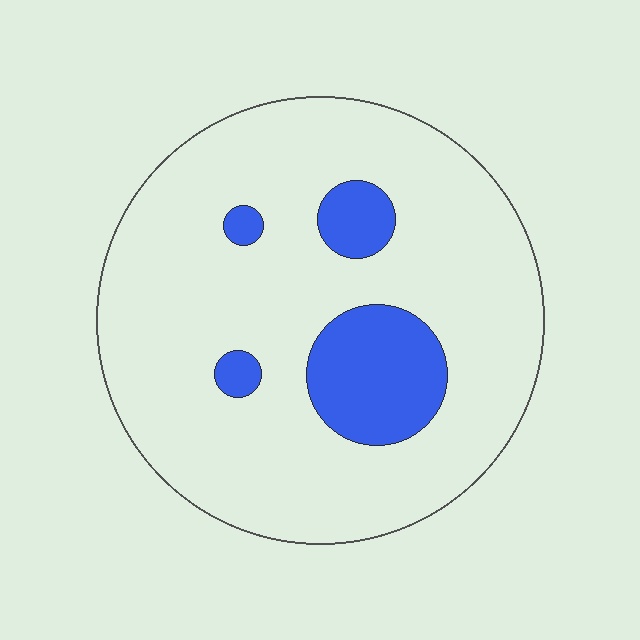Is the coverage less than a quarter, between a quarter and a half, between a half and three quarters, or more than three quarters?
Less than a quarter.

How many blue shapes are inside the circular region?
4.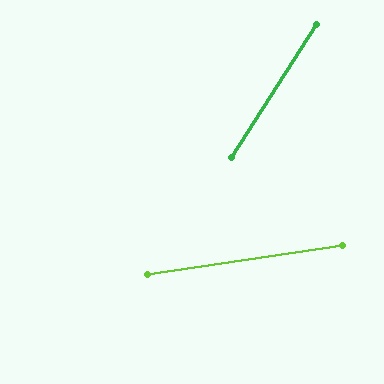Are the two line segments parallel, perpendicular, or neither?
Neither parallel nor perpendicular — they differ by about 49°.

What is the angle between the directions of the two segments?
Approximately 49 degrees.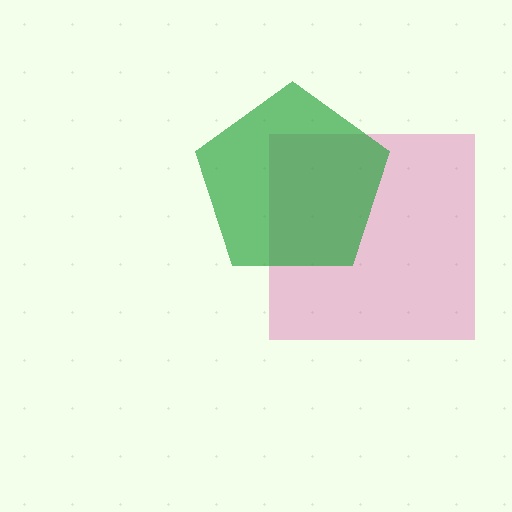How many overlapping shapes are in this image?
There are 2 overlapping shapes in the image.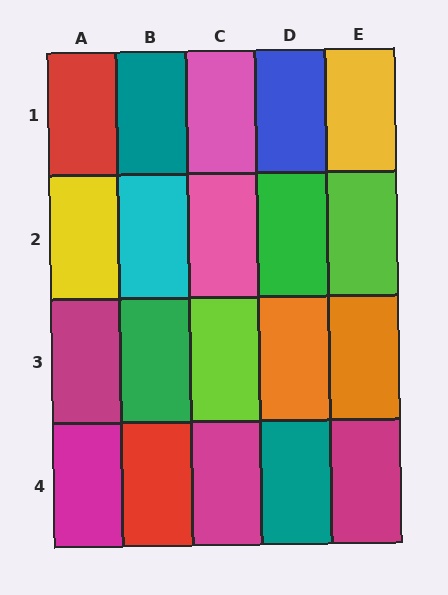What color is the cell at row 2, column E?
Lime.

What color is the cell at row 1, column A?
Red.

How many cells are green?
2 cells are green.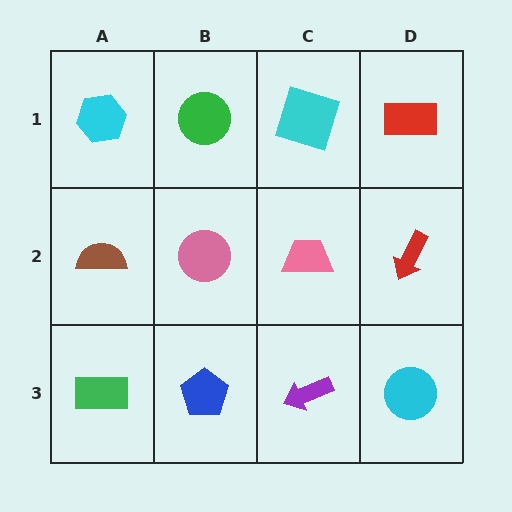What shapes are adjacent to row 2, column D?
A red rectangle (row 1, column D), a cyan circle (row 3, column D), a pink trapezoid (row 2, column C).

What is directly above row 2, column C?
A cyan square.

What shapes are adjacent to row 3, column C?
A pink trapezoid (row 2, column C), a blue pentagon (row 3, column B), a cyan circle (row 3, column D).